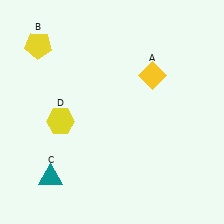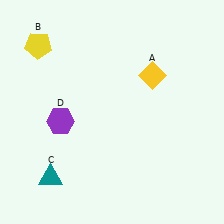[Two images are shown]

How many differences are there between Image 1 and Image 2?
There is 1 difference between the two images.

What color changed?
The hexagon (D) changed from yellow in Image 1 to purple in Image 2.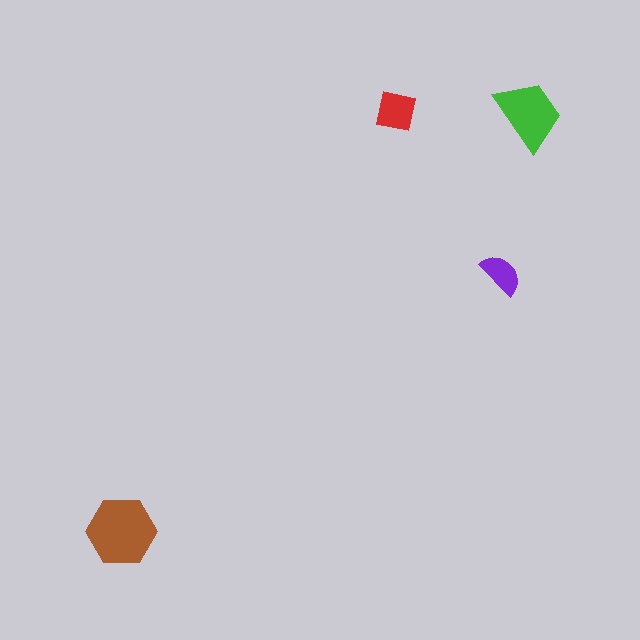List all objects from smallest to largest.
The purple semicircle, the red square, the green trapezoid, the brown hexagon.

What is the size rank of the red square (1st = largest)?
3rd.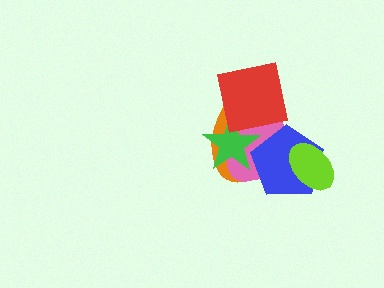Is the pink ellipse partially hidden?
Yes, it is partially covered by another shape.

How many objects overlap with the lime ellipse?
2 objects overlap with the lime ellipse.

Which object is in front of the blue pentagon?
The lime ellipse is in front of the blue pentagon.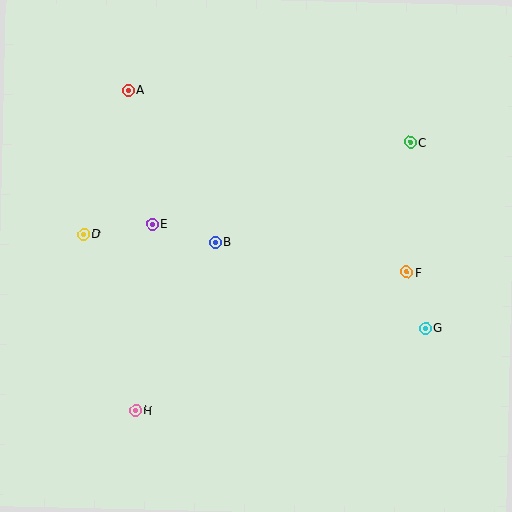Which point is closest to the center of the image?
Point B at (215, 242) is closest to the center.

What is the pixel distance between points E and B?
The distance between E and B is 66 pixels.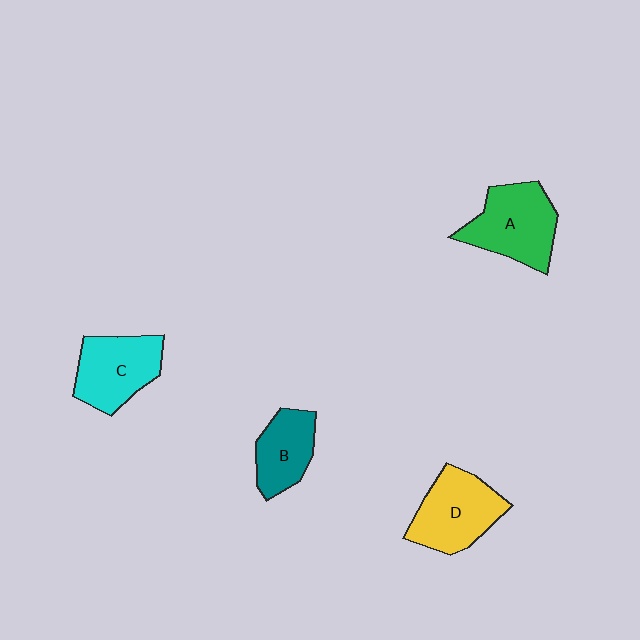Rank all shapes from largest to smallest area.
From largest to smallest: A (green), D (yellow), C (cyan), B (teal).